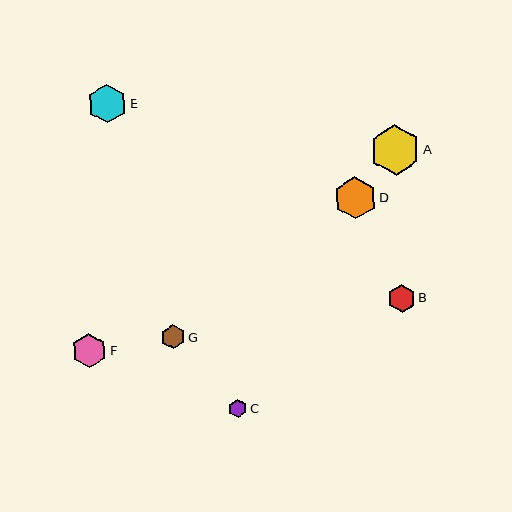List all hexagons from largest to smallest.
From largest to smallest: A, D, E, F, B, G, C.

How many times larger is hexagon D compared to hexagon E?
Hexagon D is approximately 1.1 times the size of hexagon E.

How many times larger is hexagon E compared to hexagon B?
Hexagon E is approximately 1.4 times the size of hexagon B.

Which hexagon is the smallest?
Hexagon C is the smallest with a size of approximately 18 pixels.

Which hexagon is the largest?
Hexagon A is the largest with a size of approximately 50 pixels.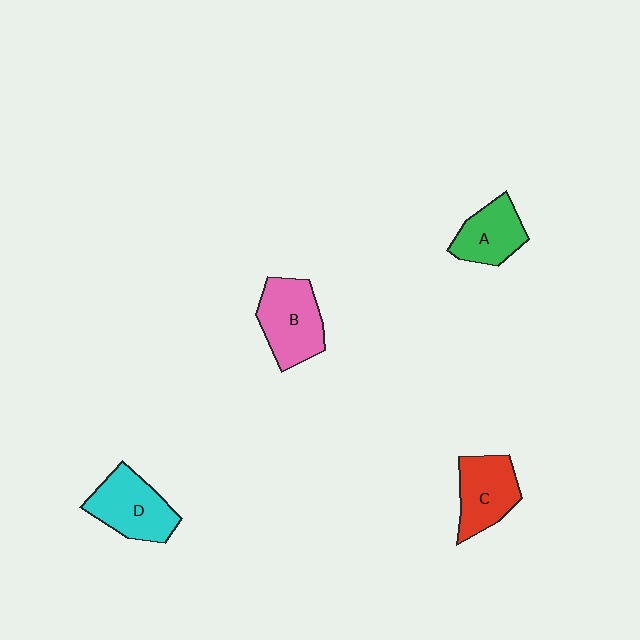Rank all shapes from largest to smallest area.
From largest to smallest: B (pink), D (cyan), C (red), A (green).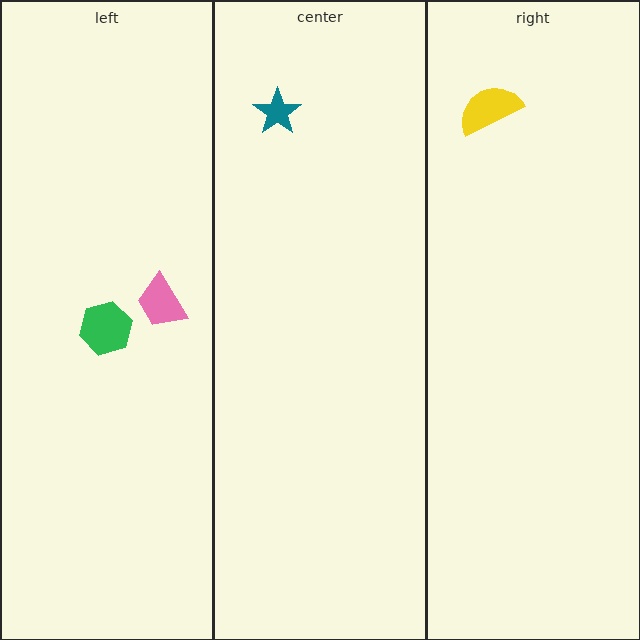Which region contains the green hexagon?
The left region.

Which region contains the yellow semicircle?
The right region.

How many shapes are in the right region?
1.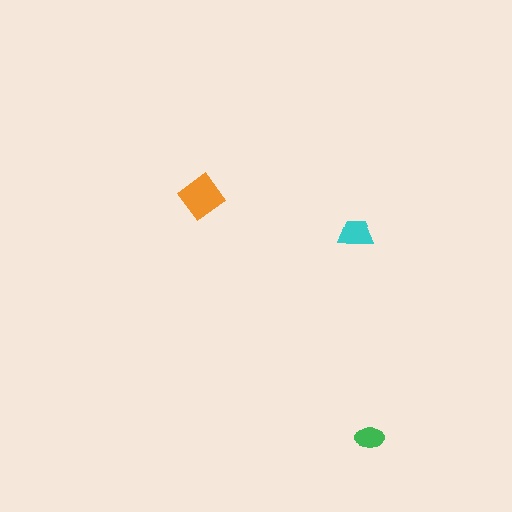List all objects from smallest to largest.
The green ellipse, the cyan trapezoid, the orange diamond.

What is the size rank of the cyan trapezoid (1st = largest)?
2nd.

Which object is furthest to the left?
The orange diamond is leftmost.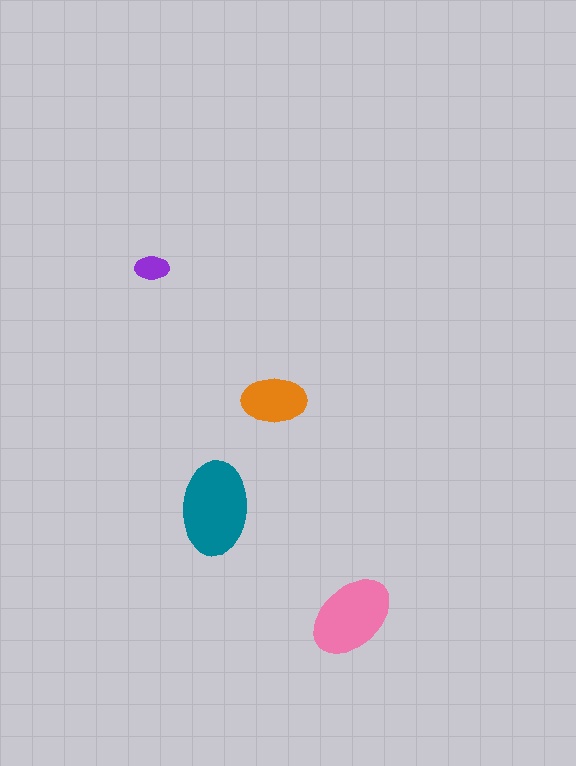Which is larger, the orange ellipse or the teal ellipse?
The teal one.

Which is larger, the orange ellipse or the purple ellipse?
The orange one.